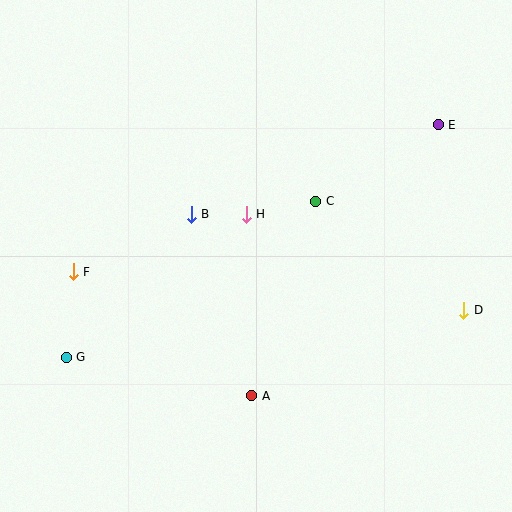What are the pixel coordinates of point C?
Point C is at (316, 201).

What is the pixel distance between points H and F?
The distance between H and F is 182 pixels.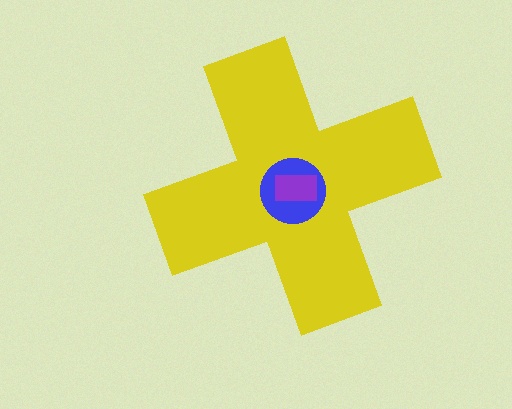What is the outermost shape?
The yellow cross.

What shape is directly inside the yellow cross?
The blue circle.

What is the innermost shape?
The purple rectangle.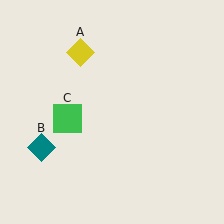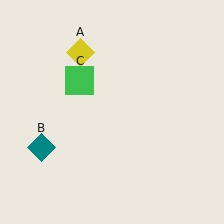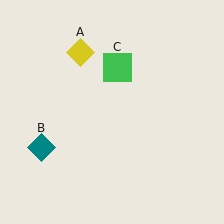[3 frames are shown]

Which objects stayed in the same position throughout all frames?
Yellow diamond (object A) and teal diamond (object B) remained stationary.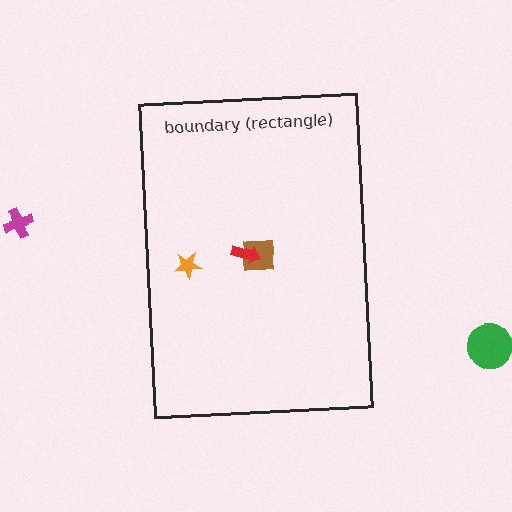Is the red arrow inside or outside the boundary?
Inside.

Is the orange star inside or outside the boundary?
Inside.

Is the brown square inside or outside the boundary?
Inside.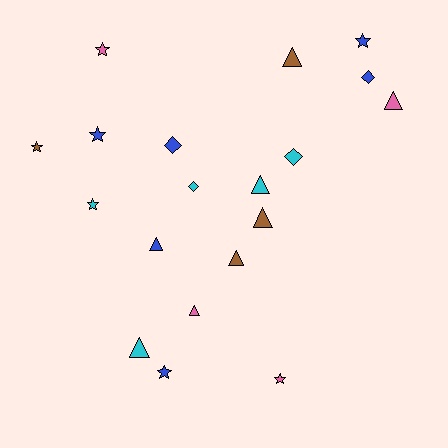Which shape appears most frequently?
Triangle, with 8 objects.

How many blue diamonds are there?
There are 2 blue diamonds.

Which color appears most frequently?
Blue, with 6 objects.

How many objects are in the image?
There are 19 objects.